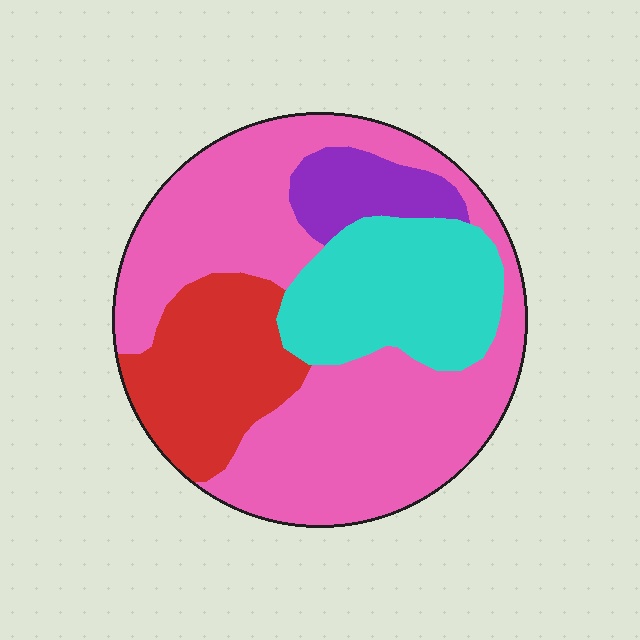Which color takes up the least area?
Purple, at roughly 10%.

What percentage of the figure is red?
Red covers 18% of the figure.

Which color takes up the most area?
Pink, at roughly 55%.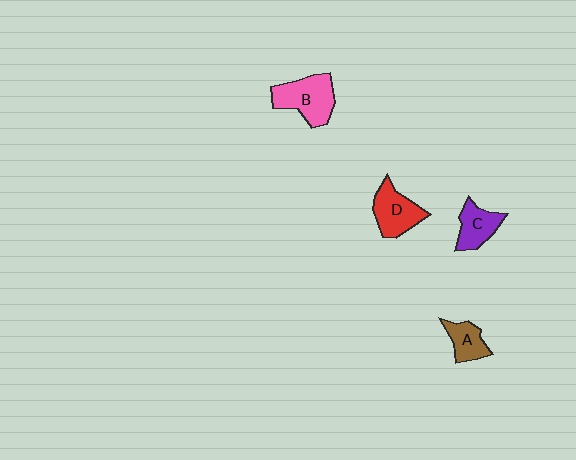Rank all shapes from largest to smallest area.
From largest to smallest: B (pink), D (red), C (purple), A (brown).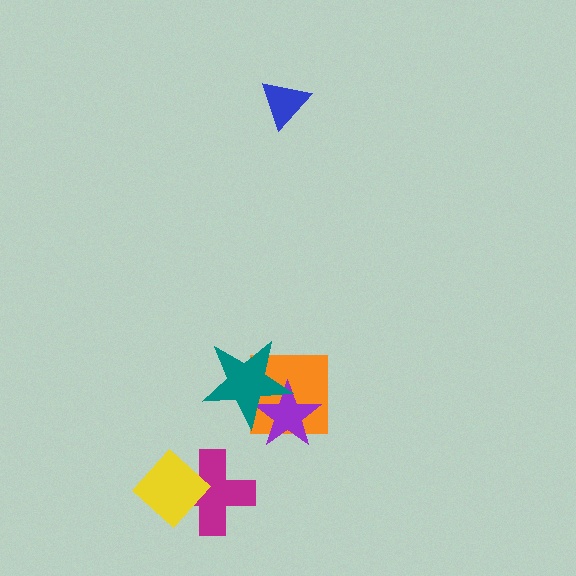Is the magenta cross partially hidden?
Yes, it is partially covered by another shape.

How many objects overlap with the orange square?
2 objects overlap with the orange square.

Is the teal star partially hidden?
No, no other shape covers it.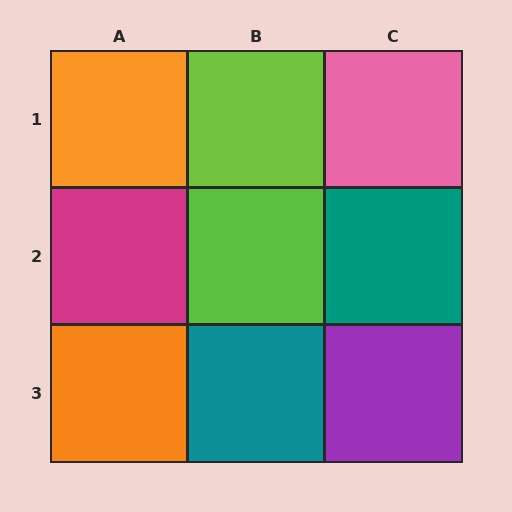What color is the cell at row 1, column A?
Orange.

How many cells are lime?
2 cells are lime.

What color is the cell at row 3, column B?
Teal.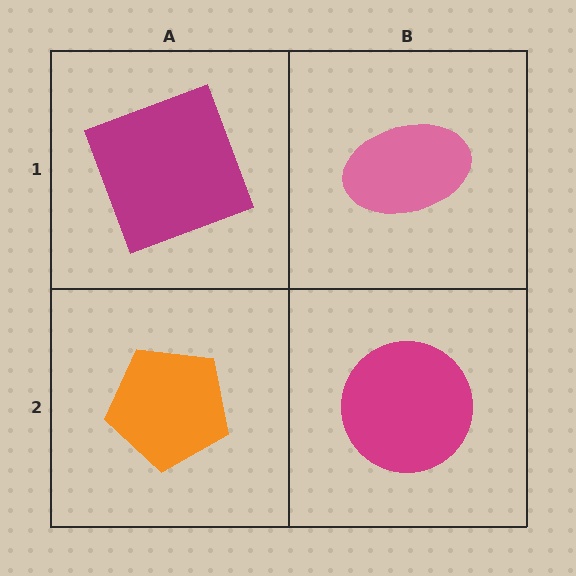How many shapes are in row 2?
2 shapes.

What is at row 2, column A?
An orange pentagon.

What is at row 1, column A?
A magenta square.